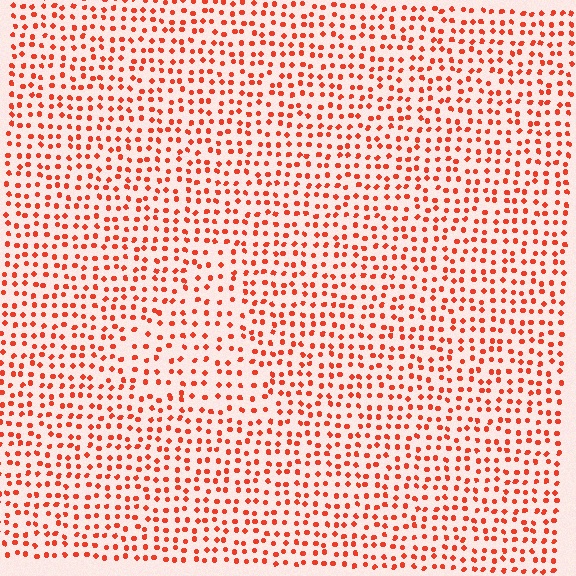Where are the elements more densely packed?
The elements are more densely packed outside the triangle boundary.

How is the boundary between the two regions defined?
The boundary is defined by a change in element density (approximately 1.4x ratio). All elements are the same color, size, and shape.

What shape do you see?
I see a triangle.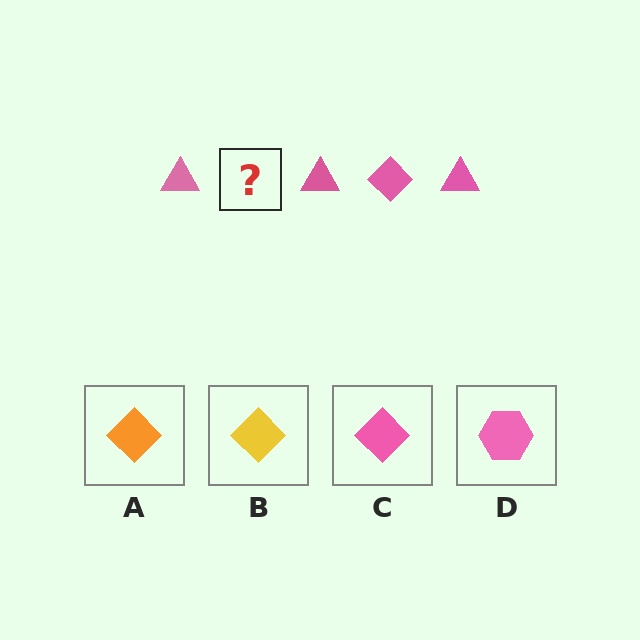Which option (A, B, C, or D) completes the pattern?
C.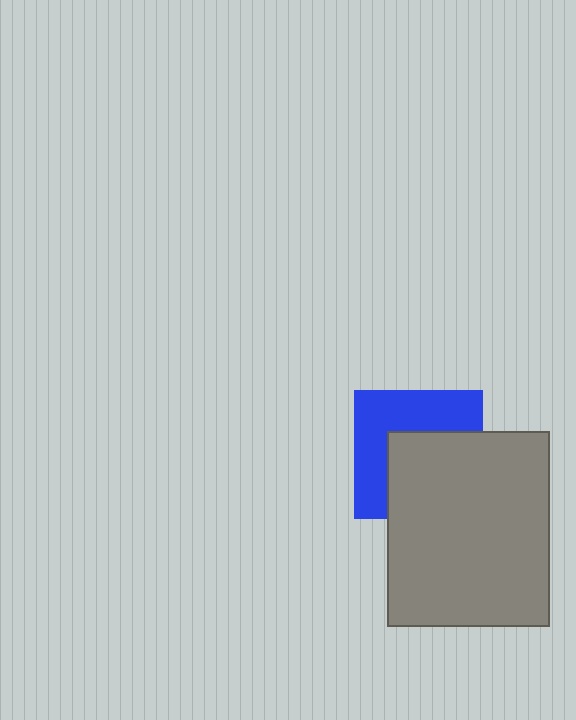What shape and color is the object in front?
The object in front is a gray rectangle.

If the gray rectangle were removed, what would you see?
You would see the complete blue square.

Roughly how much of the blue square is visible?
About half of it is visible (roughly 50%).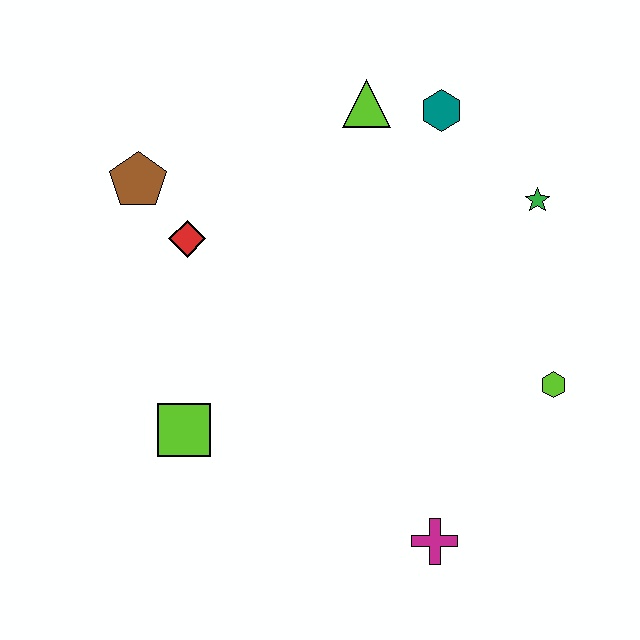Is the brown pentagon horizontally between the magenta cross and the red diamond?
No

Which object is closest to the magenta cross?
The lime hexagon is closest to the magenta cross.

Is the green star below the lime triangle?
Yes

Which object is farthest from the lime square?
The green star is farthest from the lime square.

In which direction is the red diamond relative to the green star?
The red diamond is to the left of the green star.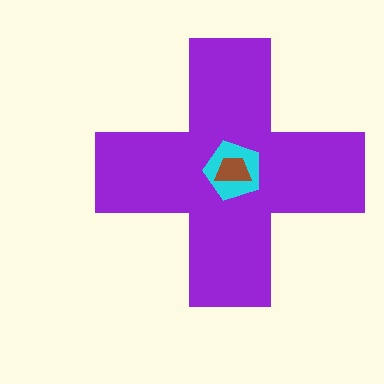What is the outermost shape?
The purple cross.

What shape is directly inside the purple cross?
The cyan pentagon.